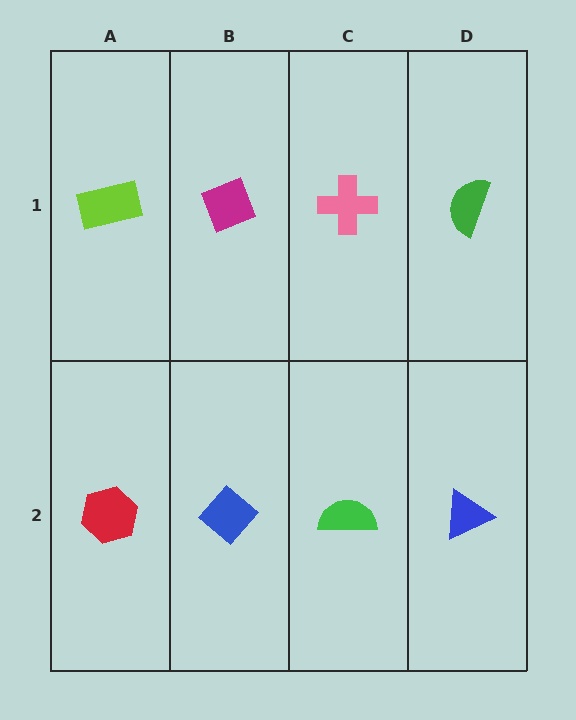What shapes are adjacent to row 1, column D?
A blue triangle (row 2, column D), a pink cross (row 1, column C).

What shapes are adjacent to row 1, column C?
A green semicircle (row 2, column C), a magenta diamond (row 1, column B), a green semicircle (row 1, column D).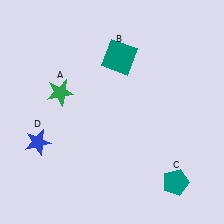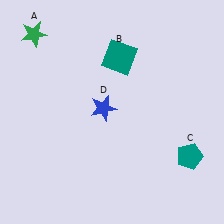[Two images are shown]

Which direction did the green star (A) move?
The green star (A) moved up.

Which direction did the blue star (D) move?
The blue star (D) moved right.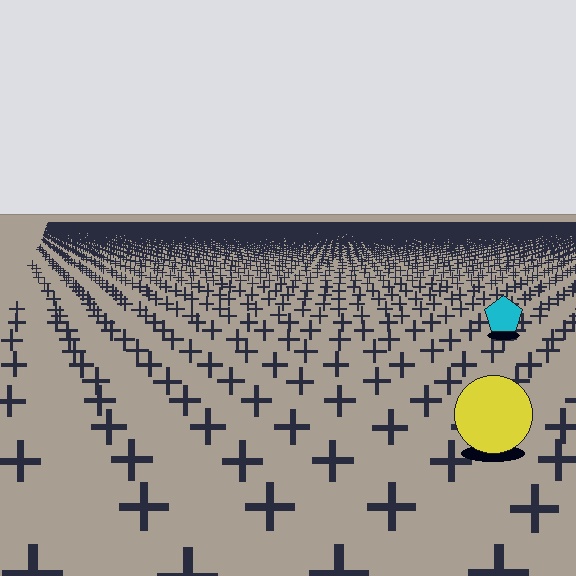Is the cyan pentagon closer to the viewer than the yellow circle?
No. The yellow circle is closer — you can tell from the texture gradient: the ground texture is coarser near it.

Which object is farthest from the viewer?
The cyan pentagon is farthest from the viewer. It appears smaller and the ground texture around it is denser.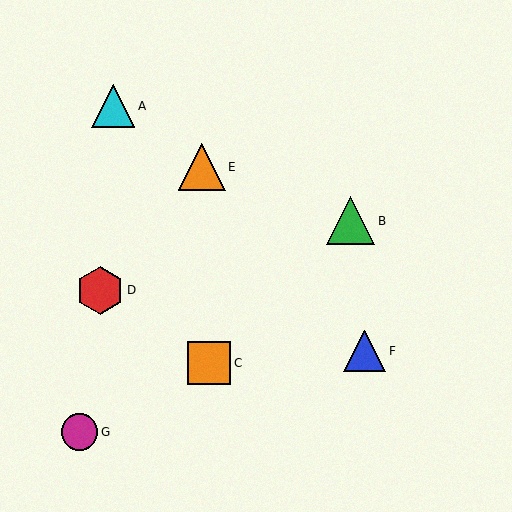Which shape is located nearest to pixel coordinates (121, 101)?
The cyan triangle (labeled A) at (113, 106) is nearest to that location.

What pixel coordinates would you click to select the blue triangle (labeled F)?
Click at (365, 351) to select the blue triangle F.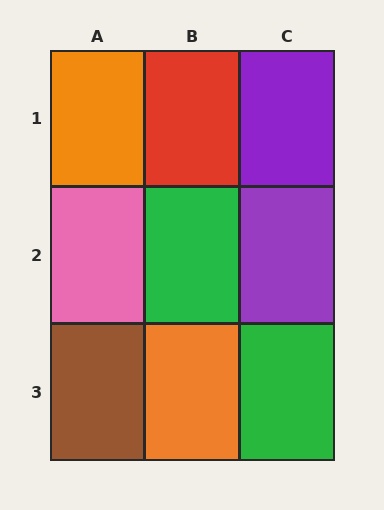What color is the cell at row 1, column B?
Red.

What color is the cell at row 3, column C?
Green.